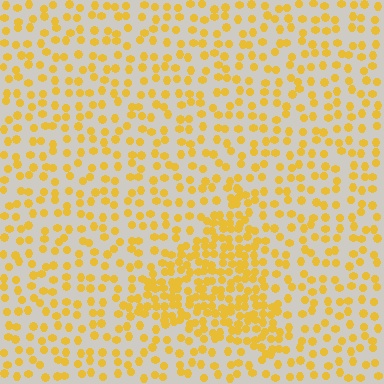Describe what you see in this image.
The image contains small yellow elements arranged at two different densities. A triangle-shaped region is visible where the elements are more densely packed than the surrounding area.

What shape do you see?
I see a triangle.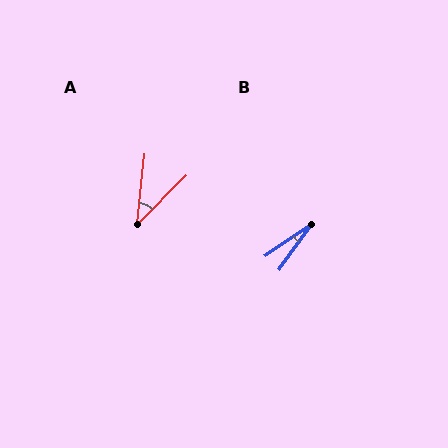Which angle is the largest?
A, at approximately 39 degrees.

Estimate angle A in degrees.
Approximately 39 degrees.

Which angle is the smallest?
B, at approximately 20 degrees.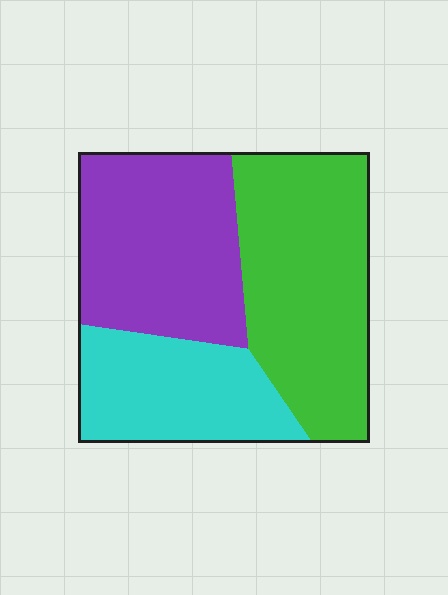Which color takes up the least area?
Cyan, at roughly 25%.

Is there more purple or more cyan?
Purple.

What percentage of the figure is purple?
Purple takes up between a quarter and a half of the figure.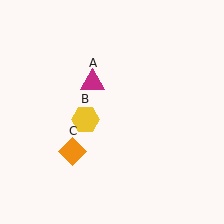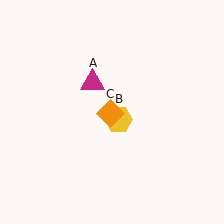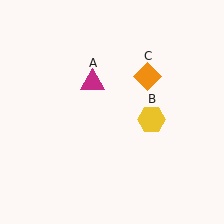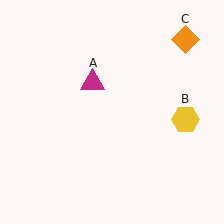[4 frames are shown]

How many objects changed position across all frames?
2 objects changed position: yellow hexagon (object B), orange diamond (object C).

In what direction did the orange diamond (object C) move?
The orange diamond (object C) moved up and to the right.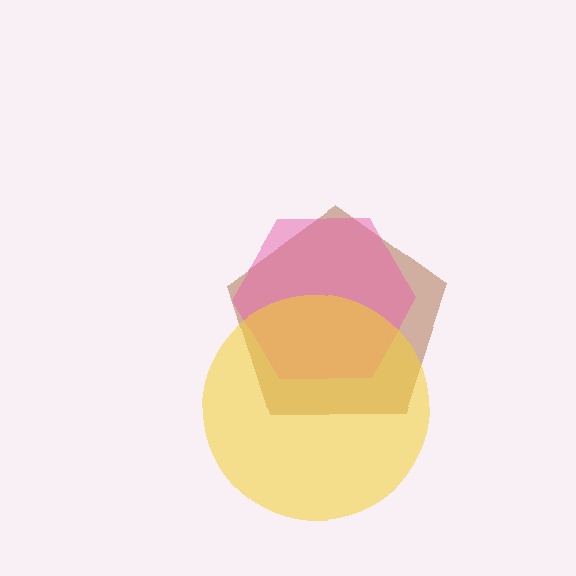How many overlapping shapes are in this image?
There are 3 overlapping shapes in the image.